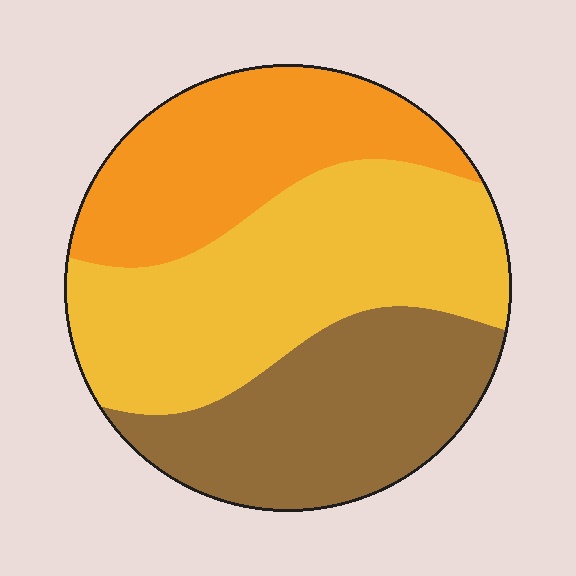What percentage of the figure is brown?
Brown takes up between a quarter and a half of the figure.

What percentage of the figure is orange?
Orange takes up about one quarter (1/4) of the figure.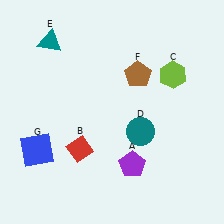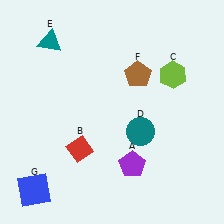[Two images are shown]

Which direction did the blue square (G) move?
The blue square (G) moved down.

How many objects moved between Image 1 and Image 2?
1 object moved between the two images.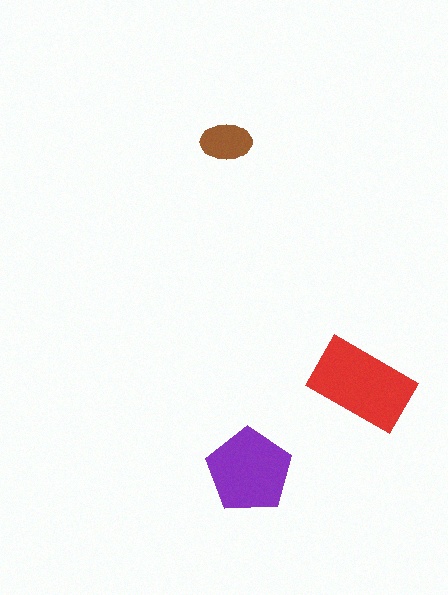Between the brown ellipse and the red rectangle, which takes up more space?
The red rectangle.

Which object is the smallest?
The brown ellipse.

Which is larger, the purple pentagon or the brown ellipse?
The purple pentagon.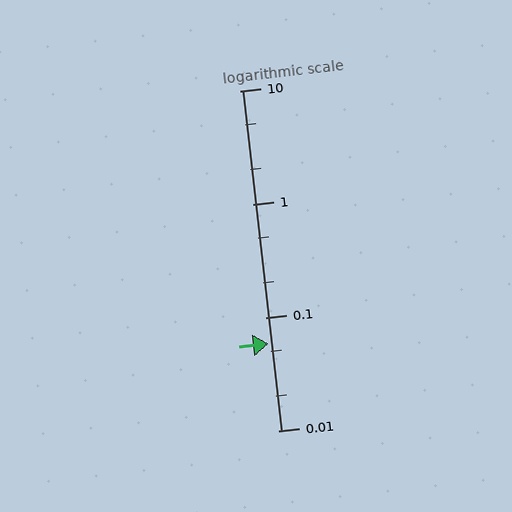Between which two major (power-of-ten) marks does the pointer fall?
The pointer is between 0.01 and 0.1.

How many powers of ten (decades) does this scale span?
The scale spans 3 decades, from 0.01 to 10.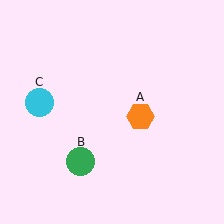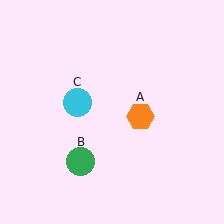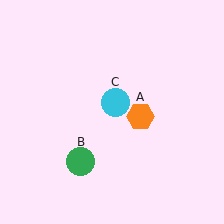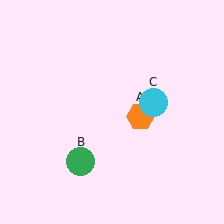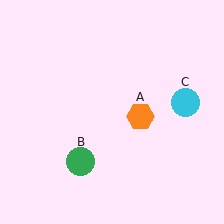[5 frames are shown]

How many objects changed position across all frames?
1 object changed position: cyan circle (object C).